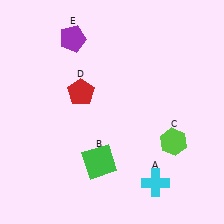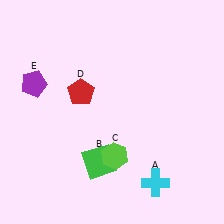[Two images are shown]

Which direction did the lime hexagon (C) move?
The lime hexagon (C) moved left.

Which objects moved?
The objects that moved are: the lime hexagon (C), the purple pentagon (E).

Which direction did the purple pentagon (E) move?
The purple pentagon (E) moved down.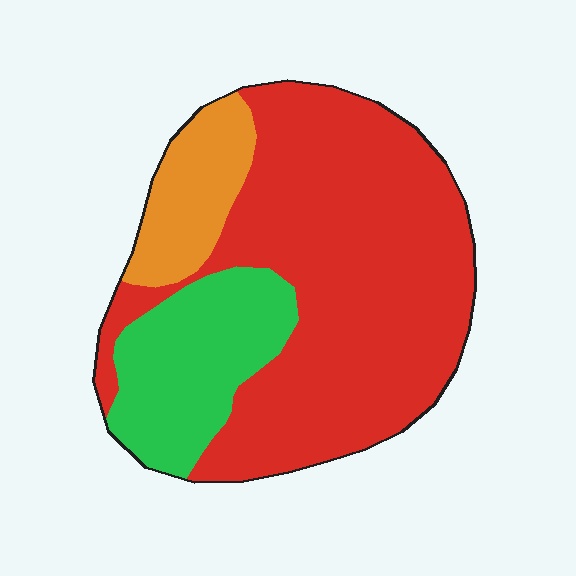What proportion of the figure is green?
Green covers about 20% of the figure.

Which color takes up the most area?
Red, at roughly 65%.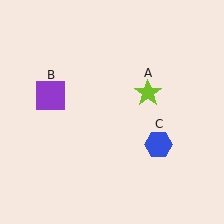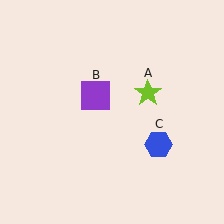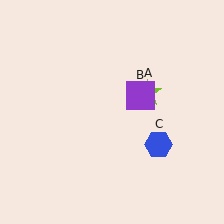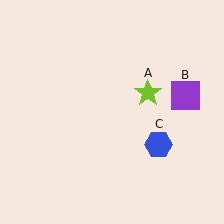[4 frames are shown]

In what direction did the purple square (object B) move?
The purple square (object B) moved right.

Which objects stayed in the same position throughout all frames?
Lime star (object A) and blue hexagon (object C) remained stationary.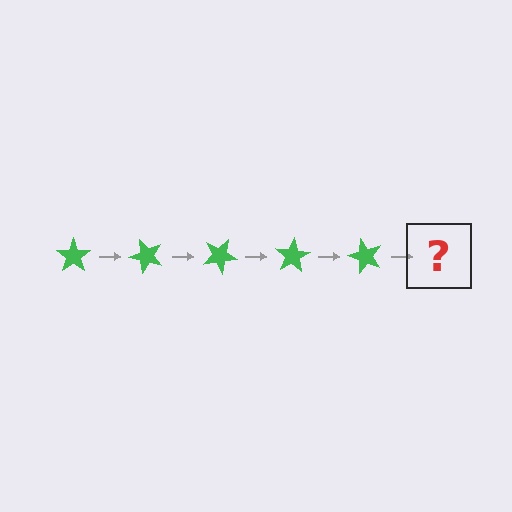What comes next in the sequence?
The next element should be a green star rotated 250 degrees.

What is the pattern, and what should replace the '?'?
The pattern is that the star rotates 50 degrees each step. The '?' should be a green star rotated 250 degrees.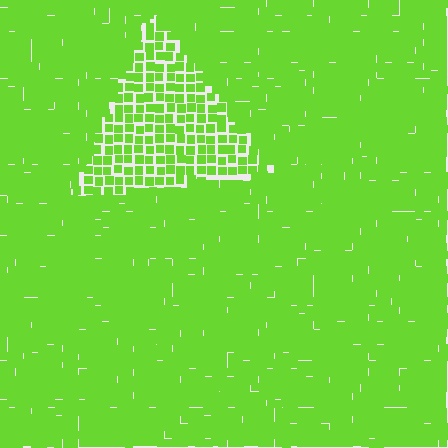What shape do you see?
I see a triangle.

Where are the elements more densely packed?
The elements are more densely packed outside the triangle boundary.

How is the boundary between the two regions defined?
The boundary is defined by a change in element density (approximately 1.7x ratio). All elements are the same color, size, and shape.